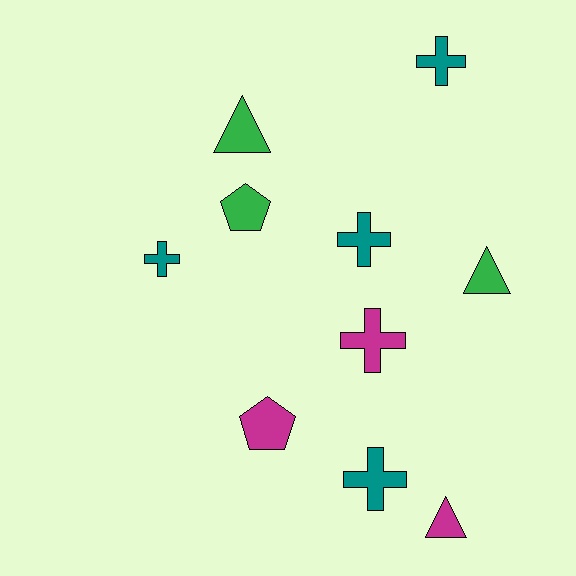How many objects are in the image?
There are 10 objects.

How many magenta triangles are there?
There is 1 magenta triangle.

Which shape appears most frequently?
Cross, with 5 objects.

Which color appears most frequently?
Teal, with 4 objects.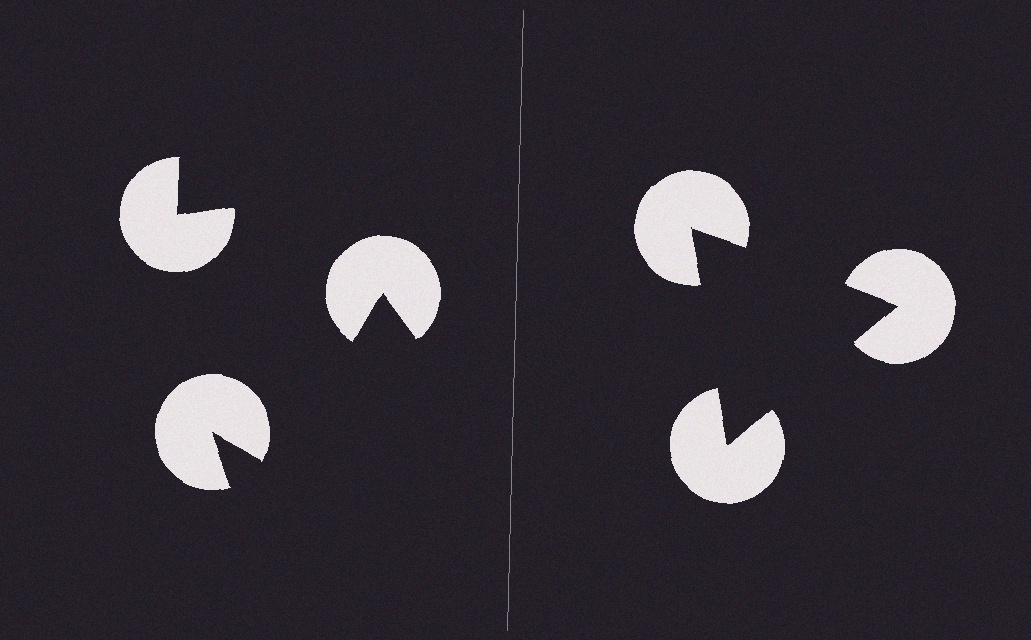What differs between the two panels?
The pac-man discs are positioned identically on both sides; only the wedge orientations differ. On the right they align to a triangle; on the left they are misaligned.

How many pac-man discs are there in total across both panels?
6 — 3 on each side.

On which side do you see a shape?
An illusory triangle appears on the right side. On the left side the wedge cuts are rotated, so no coherent shape forms.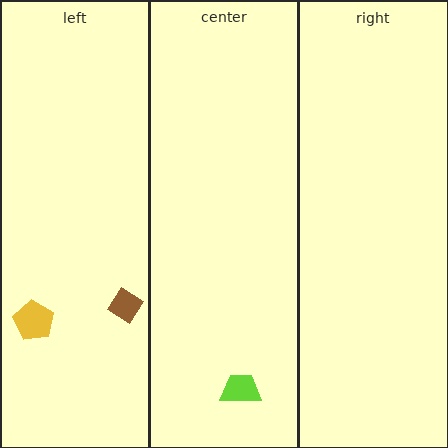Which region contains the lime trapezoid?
The center region.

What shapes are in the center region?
The lime trapezoid.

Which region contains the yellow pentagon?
The left region.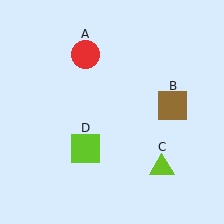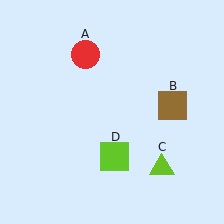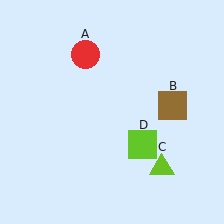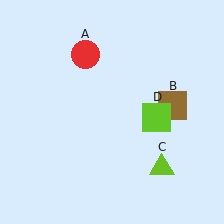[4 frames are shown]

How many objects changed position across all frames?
1 object changed position: lime square (object D).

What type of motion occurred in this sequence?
The lime square (object D) rotated counterclockwise around the center of the scene.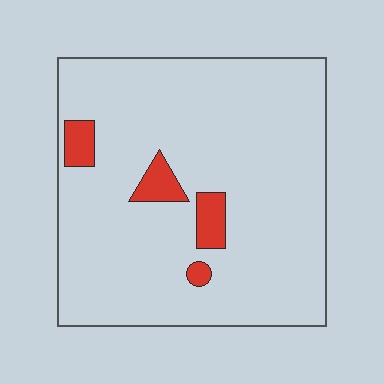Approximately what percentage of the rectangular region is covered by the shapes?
Approximately 5%.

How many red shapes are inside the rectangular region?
4.